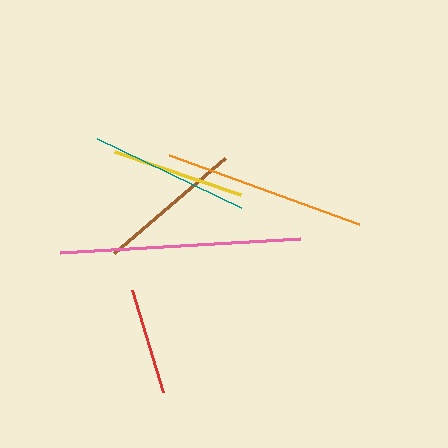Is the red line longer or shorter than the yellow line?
The yellow line is longer than the red line.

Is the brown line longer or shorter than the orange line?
The orange line is longer than the brown line.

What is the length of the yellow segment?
The yellow segment is approximately 133 pixels long.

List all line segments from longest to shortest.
From longest to shortest: pink, orange, teal, brown, yellow, red.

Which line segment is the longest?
The pink line is the longest at approximately 241 pixels.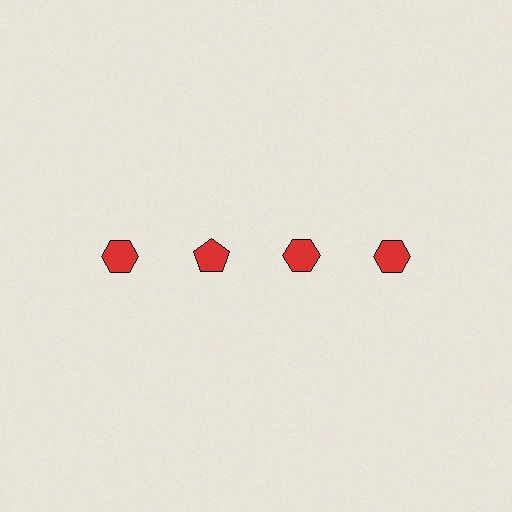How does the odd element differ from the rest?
It has a different shape: pentagon instead of hexagon.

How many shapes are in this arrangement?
There are 4 shapes arranged in a grid pattern.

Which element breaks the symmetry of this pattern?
The red pentagon in the top row, second from left column breaks the symmetry. All other shapes are red hexagons.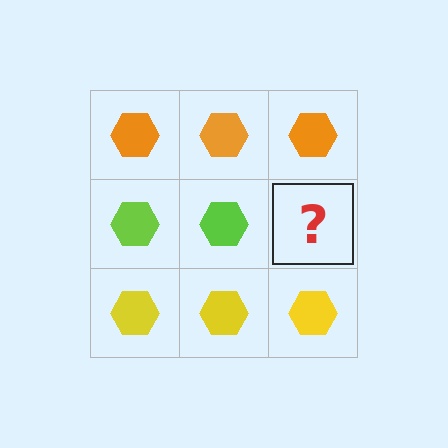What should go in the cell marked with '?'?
The missing cell should contain a lime hexagon.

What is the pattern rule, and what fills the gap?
The rule is that each row has a consistent color. The gap should be filled with a lime hexagon.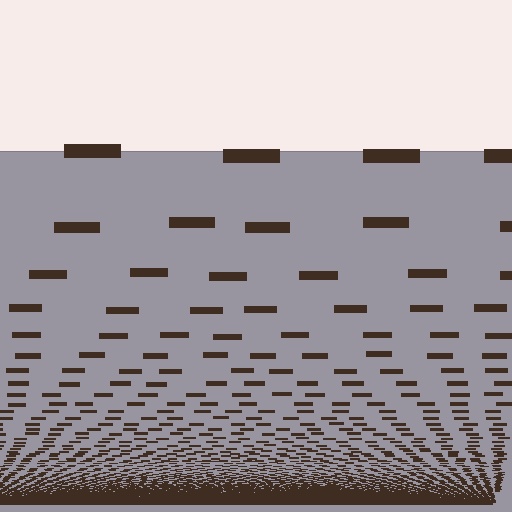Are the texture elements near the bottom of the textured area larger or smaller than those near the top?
Smaller. The gradient is inverted — elements near the bottom are smaller and denser.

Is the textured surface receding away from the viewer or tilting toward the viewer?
The surface appears to tilt toward the viewer. Texture elements get larger and sparser toward the top.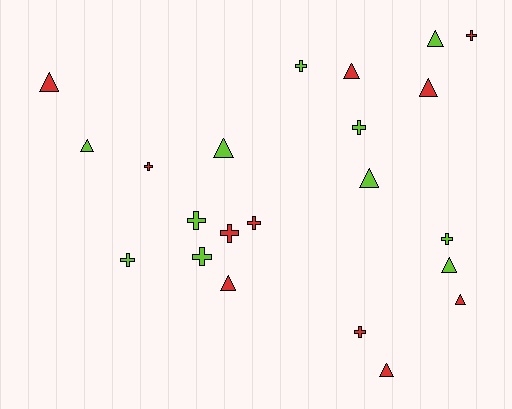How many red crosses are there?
There are 5 red crosses.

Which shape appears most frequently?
Triangle, with 11 objects.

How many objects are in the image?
There are 22 objects.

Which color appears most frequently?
Red, with 11 objects.